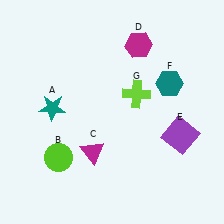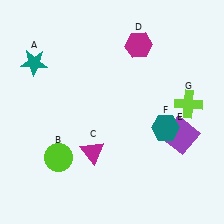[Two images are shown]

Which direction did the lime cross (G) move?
The lime cross (G) moved right.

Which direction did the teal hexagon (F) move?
The teal hexagon (F) moved down.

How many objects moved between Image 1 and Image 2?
3 objects moved between the two images.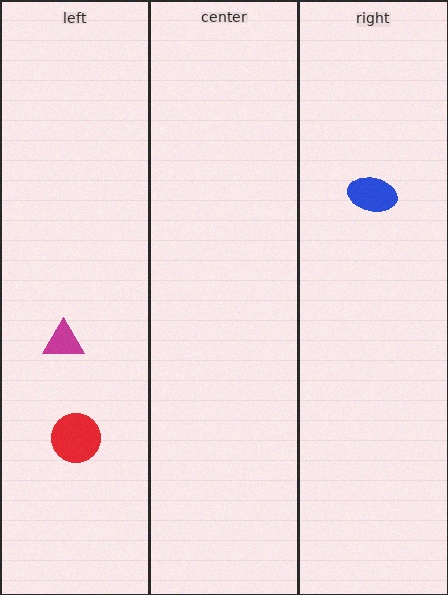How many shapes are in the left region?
2.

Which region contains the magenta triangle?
The left region.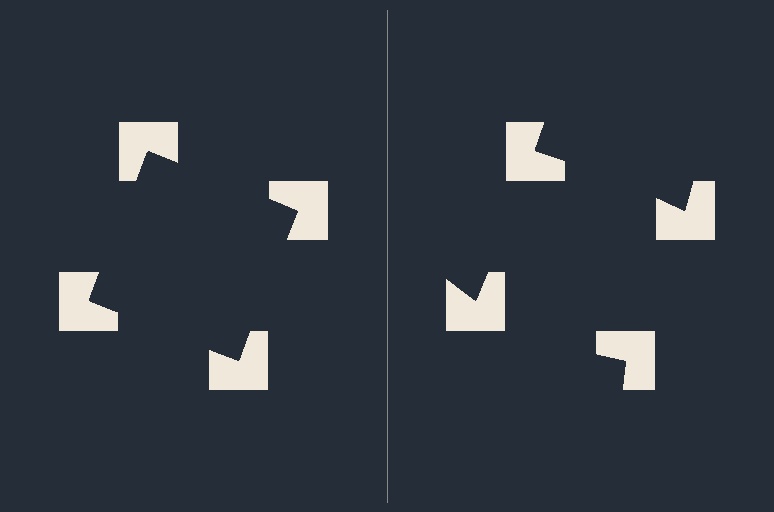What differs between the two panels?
The notched squares are positioned identically on both sides; only the wedge orientations differ. On the left they align to a square; on the right they are misaligned.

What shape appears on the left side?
An illusory square.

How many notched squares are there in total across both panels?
8 — 4 on each side.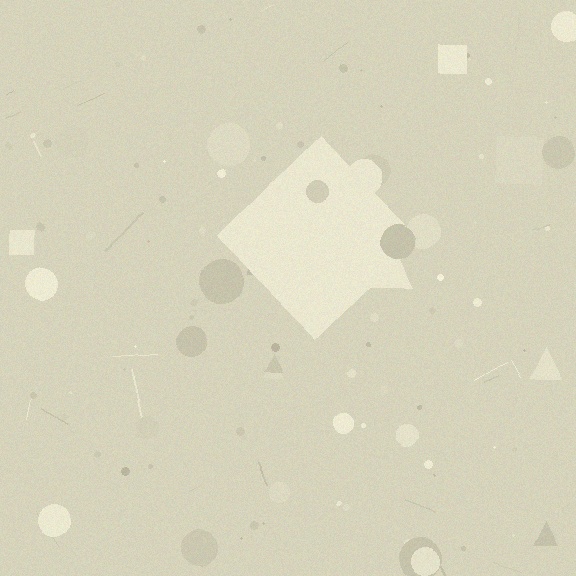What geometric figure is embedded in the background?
A diamond is embedded in the background.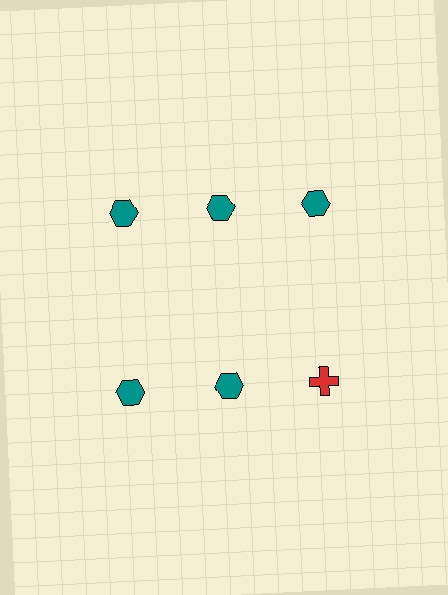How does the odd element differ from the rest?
It differs in both color (red instead of teal) and shape (cross instead of hexagon).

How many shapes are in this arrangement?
There are 6 shapes arranged in a grid pattern.